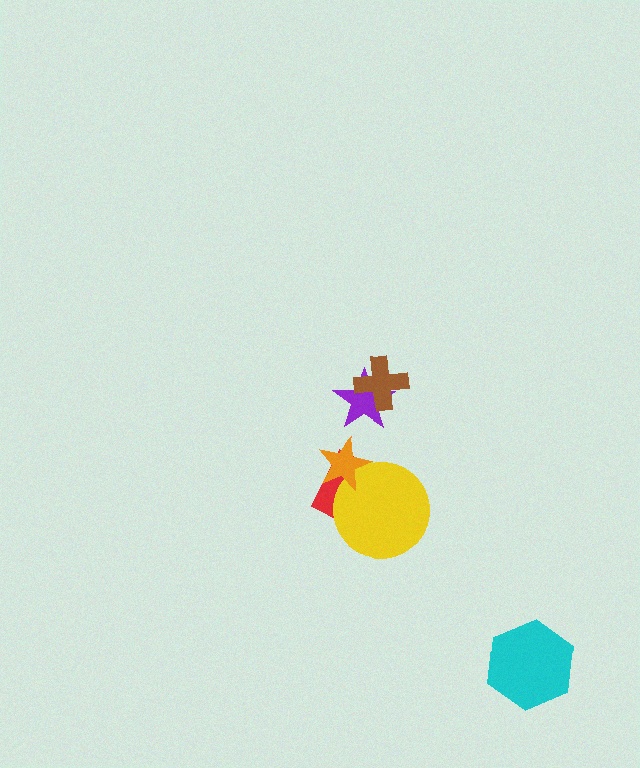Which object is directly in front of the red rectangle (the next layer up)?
The yellow circle is directly in front of the red rectangle.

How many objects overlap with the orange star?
2 objects overlap with the orange star.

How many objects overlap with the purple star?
1 object overlaps with the purple star.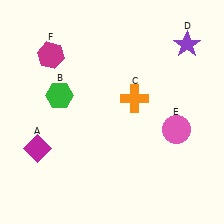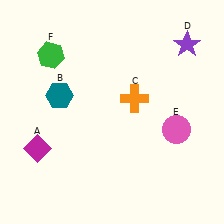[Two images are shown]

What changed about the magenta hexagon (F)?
In Image 1, F is magenta. In Image 2, it changed to green.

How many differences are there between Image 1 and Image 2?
There are 2 differences between the two images.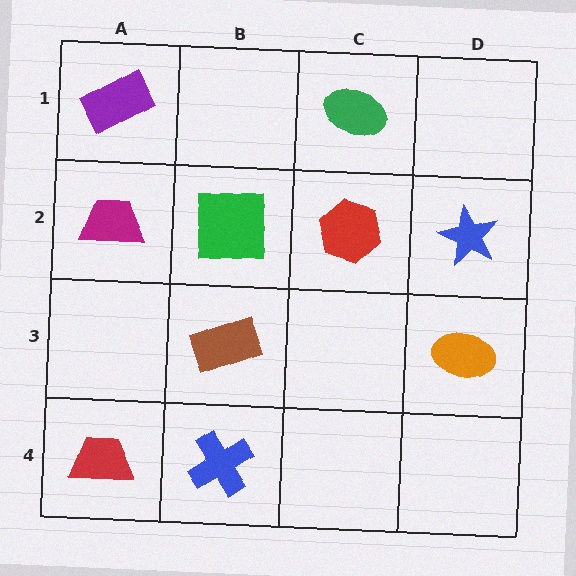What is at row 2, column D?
A blue star.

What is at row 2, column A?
A magenta trapezoid.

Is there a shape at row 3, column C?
No, that cell is empty.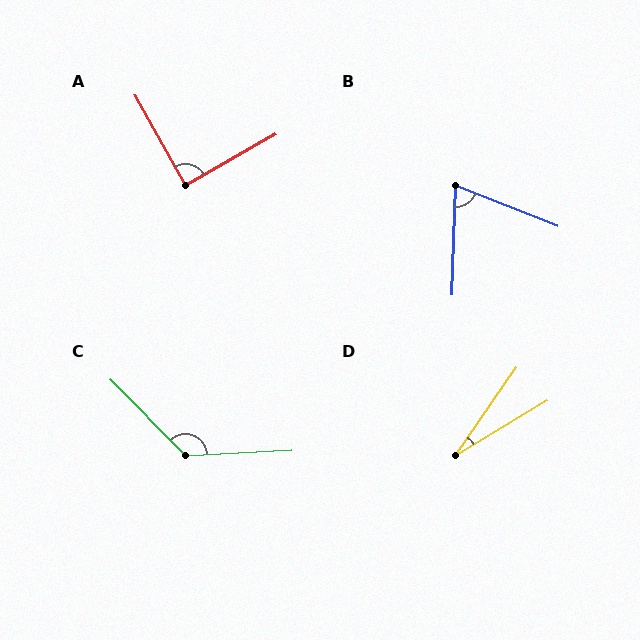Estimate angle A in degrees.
Approximately 89 degrees.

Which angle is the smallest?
D, at approximately 24 degrees.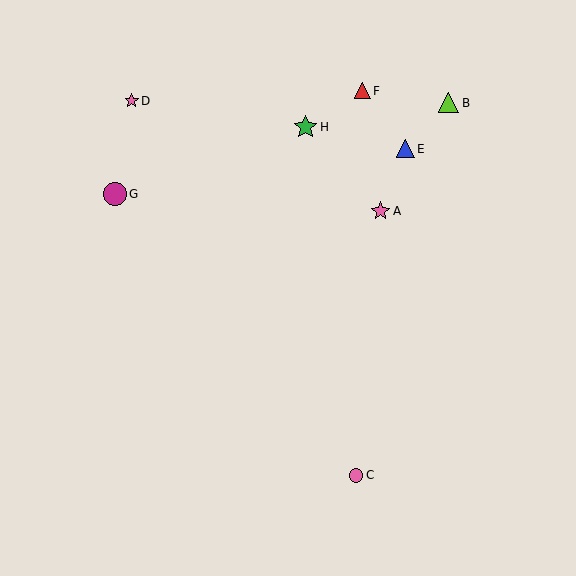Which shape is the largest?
The green star (labeled H) is the largest.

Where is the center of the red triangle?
The center of the red triangle is at (362, 91).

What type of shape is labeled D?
Shape D is a pink star.